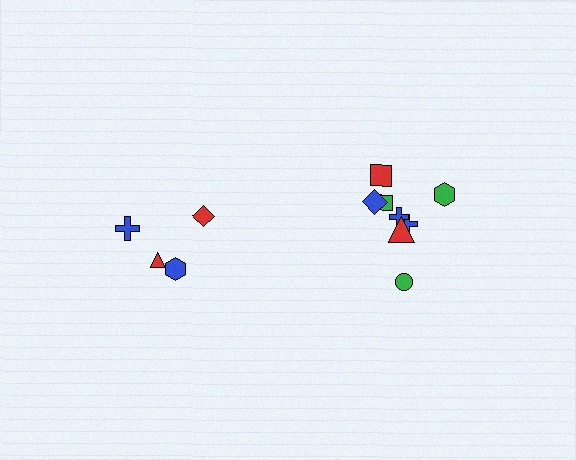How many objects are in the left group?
There are 4 objects.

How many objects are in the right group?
There are 8 objects.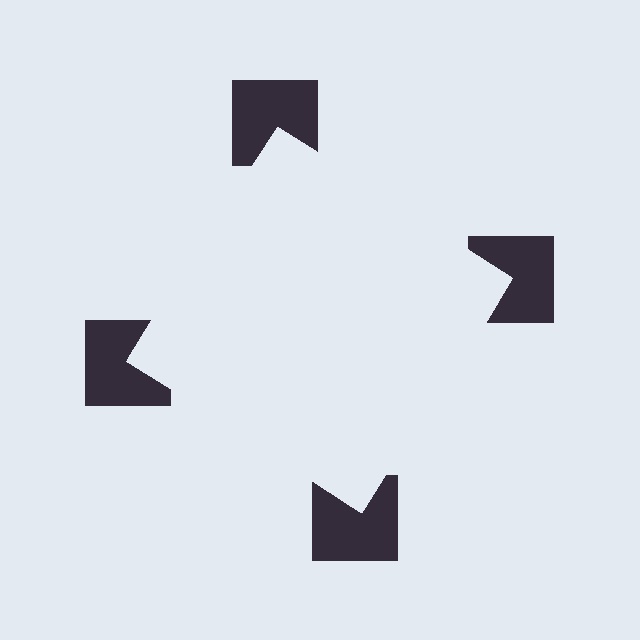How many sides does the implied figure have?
4 sides.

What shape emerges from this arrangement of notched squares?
An illusory square — its edges are inferred from the aligned wedge cuts in the notched squares, not physically drawn.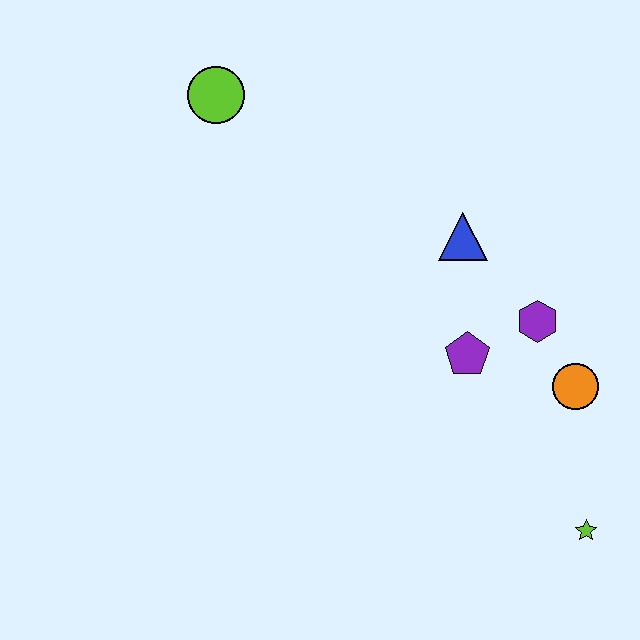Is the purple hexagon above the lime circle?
No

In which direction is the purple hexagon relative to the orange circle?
The purple hexagon is above the orange circle.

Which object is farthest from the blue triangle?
The lime star is farthest from the blue triangle.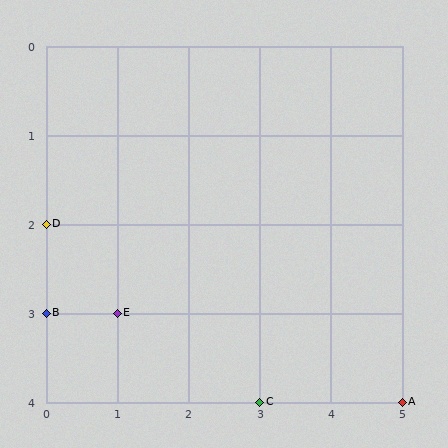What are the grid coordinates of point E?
Point E is at grid coordinates (1, 3).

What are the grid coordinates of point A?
Point A is at grid coordinates (5, 4).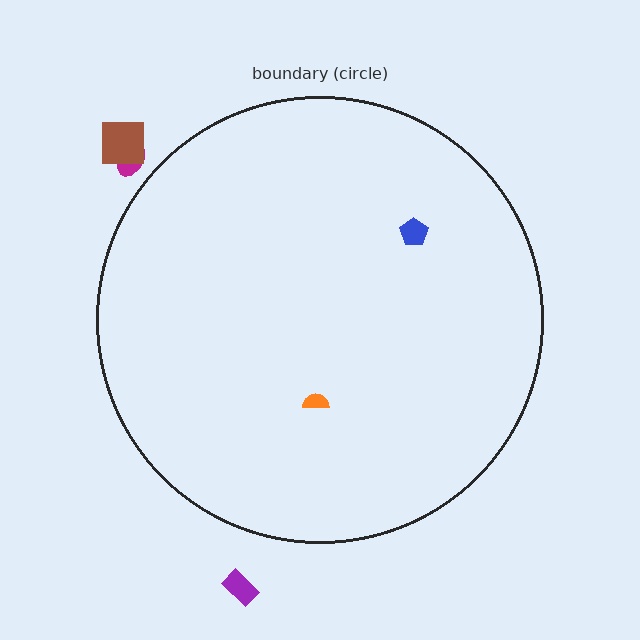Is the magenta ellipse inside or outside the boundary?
Outside.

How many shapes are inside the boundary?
2 inside, 3 outside.